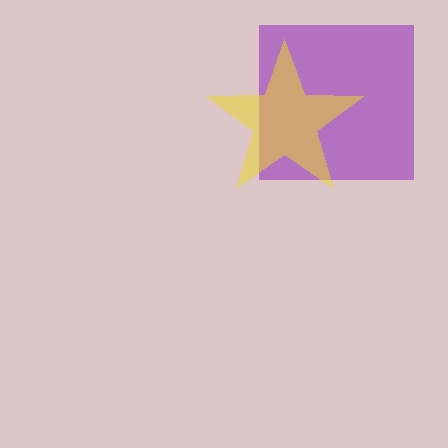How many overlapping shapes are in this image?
There are 2 overlapping shapes in the image.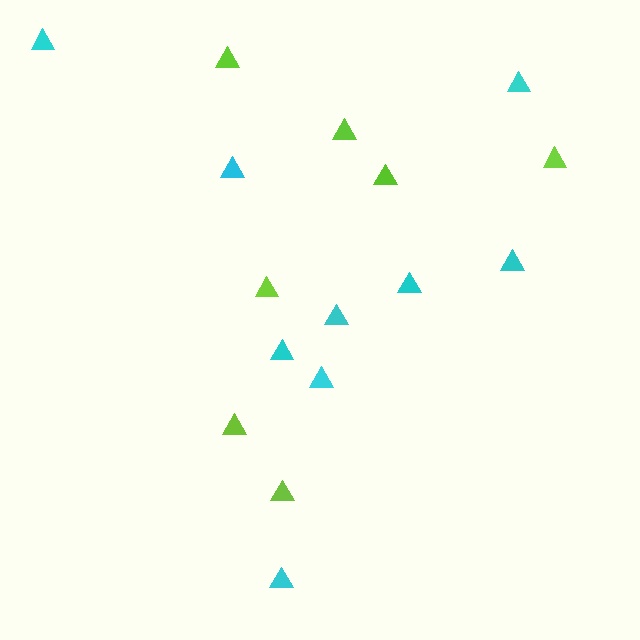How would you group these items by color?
There are 2 groups: one group of lime triangles (7) and one group of cyan triangles (9).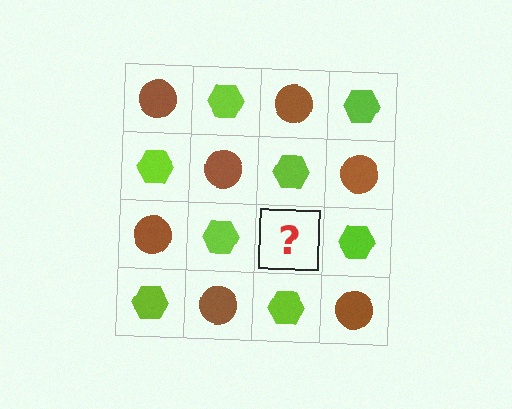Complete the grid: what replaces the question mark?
The question mark should be replaced with a brown circle.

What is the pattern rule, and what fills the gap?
The rule is that it alternates brown circle and lime hexagon in a checkerboard pattern. The gap should be filled with a brown circle.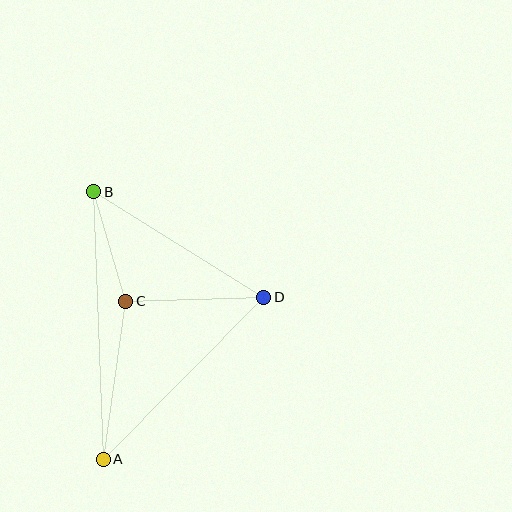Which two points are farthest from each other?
Points A and B are farthest from each other.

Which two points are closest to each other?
Points B and C are closest to each other.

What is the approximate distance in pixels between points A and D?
The distance between A and D is approximately 228 pixels.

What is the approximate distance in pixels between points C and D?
The distance between C and D is approximately 138 pixels.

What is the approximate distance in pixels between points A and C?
The distance between A and C is approximately 160 pixels.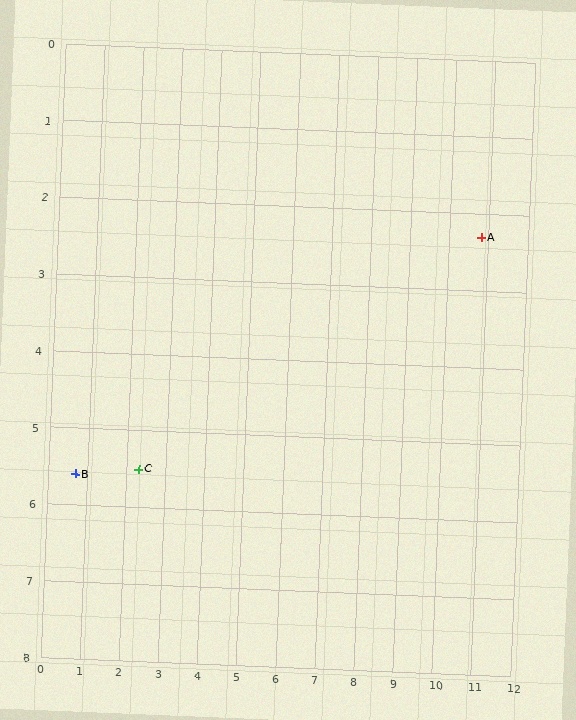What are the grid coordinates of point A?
Point A is at approximately (10.8, 2.3).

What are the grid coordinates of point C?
Point C is at approximately (2.3, 5.5).